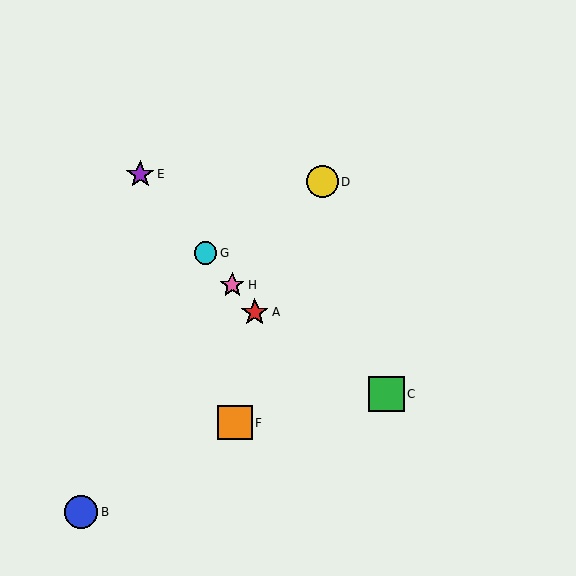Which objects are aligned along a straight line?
Objects A, E, G, H are aligned along a straight line.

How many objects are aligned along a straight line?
4 objects (A, E, G, H) are aligned along a straight line.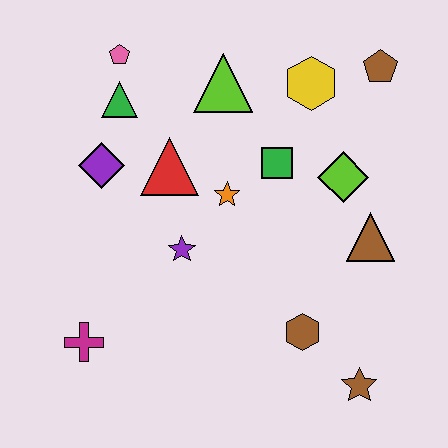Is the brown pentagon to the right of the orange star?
Yes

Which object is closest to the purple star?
The orange star is closest to the purple star.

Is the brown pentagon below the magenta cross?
No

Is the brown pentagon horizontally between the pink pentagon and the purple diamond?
No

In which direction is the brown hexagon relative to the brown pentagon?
The brown hexagon is below the brown pentagon.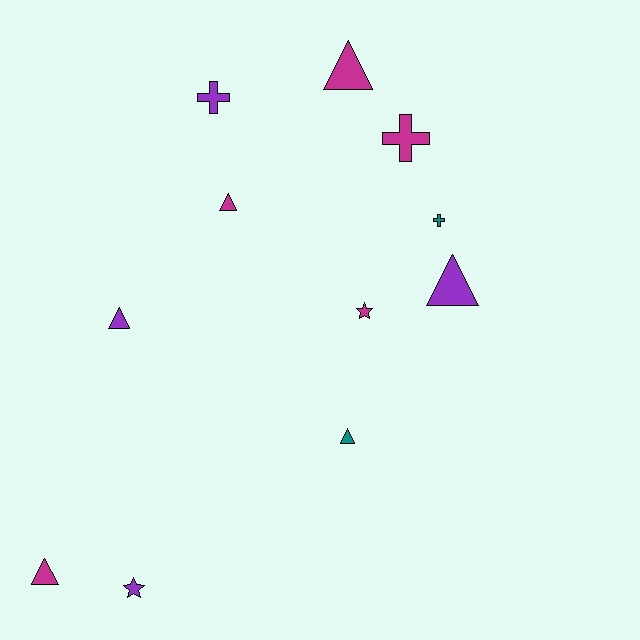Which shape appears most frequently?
Triangle, with 6 objects.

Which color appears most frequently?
Magenta, with 5 objects.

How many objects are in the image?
There are 11 objects.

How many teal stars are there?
There are no teal stars.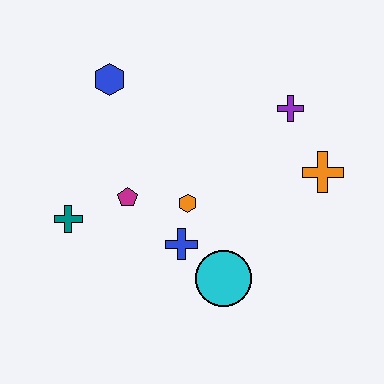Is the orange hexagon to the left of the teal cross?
No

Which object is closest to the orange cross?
The purple cross is closest to the orange cross.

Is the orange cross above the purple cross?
No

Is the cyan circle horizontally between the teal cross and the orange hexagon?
No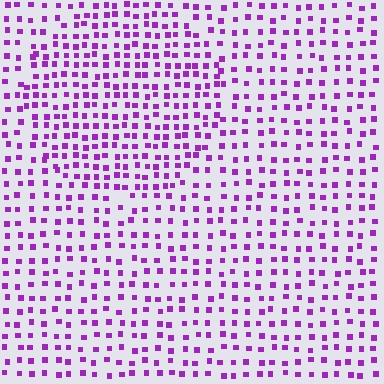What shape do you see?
I see a circle.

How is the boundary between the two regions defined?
The boundary is defined by a change in element density (approximately 1.6x ratio). All elements are the same color, size, and shape.